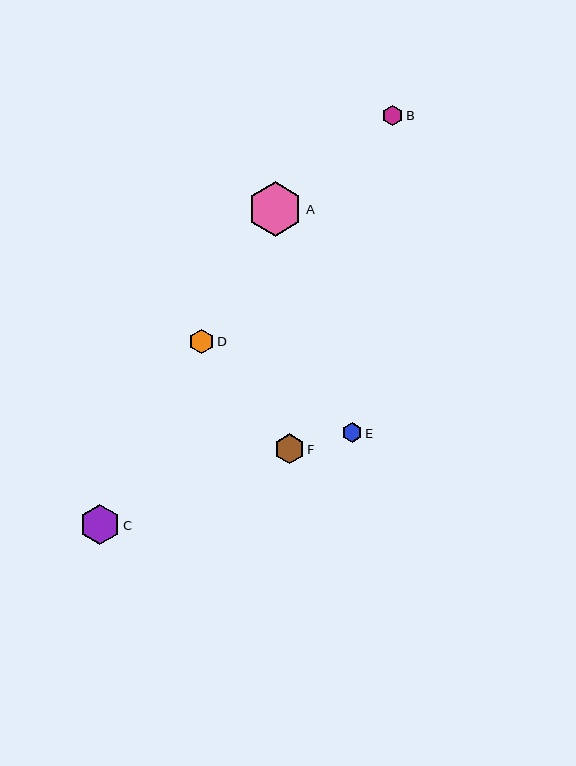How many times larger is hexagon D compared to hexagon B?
Hexagon D is approximately 1.2 times the size of hexagon B.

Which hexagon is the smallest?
Hexagon E is the smallest with a size of approximately 20 pixels.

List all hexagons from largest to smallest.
From largest to smallest: A, C, F, D, B, E.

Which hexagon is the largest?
Hexagon A is the largest with a size of approximately 55 pixels.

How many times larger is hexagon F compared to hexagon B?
Hexagon F is approximately 1.5 times the size of hexagon B.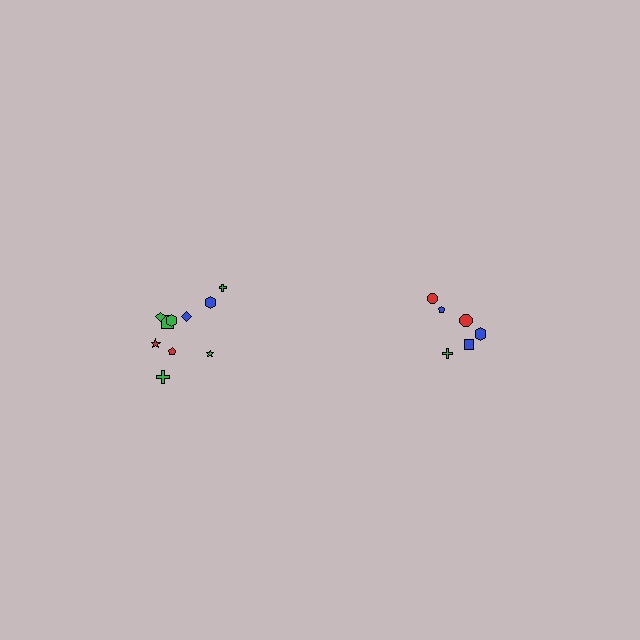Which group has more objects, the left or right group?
The left group.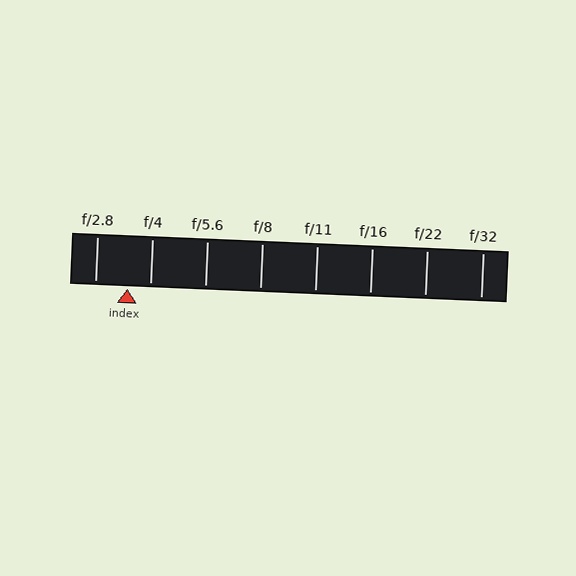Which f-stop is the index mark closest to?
The index mark is closest to f/4.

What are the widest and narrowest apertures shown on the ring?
The widest aperture shown is f/2.8 and the narrowest is f/32.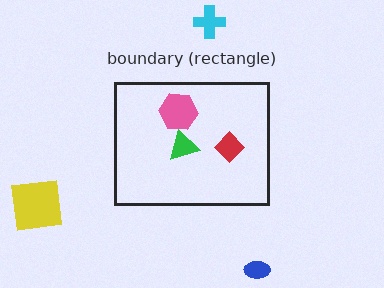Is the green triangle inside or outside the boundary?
Inside.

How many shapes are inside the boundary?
3 inside, 3 outside.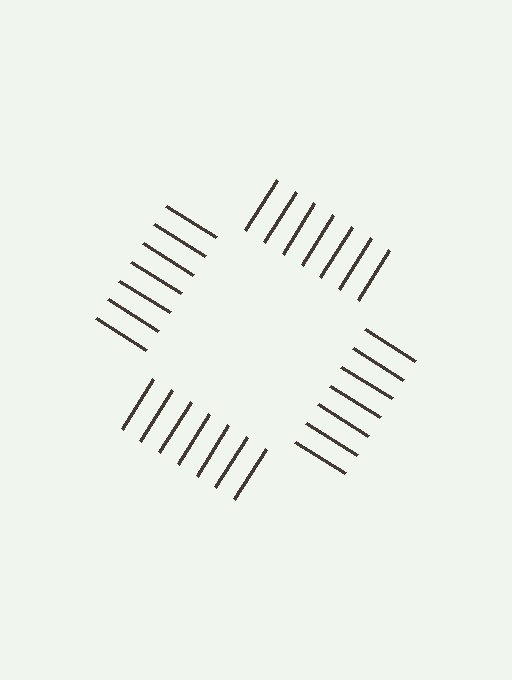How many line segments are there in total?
28 — 7 along each of the 4 edges.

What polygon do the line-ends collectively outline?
An illusory square — the line segments terminate on its edges but no continuous stroke is drawn.